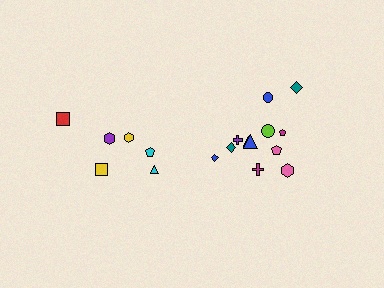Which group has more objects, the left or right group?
The right group.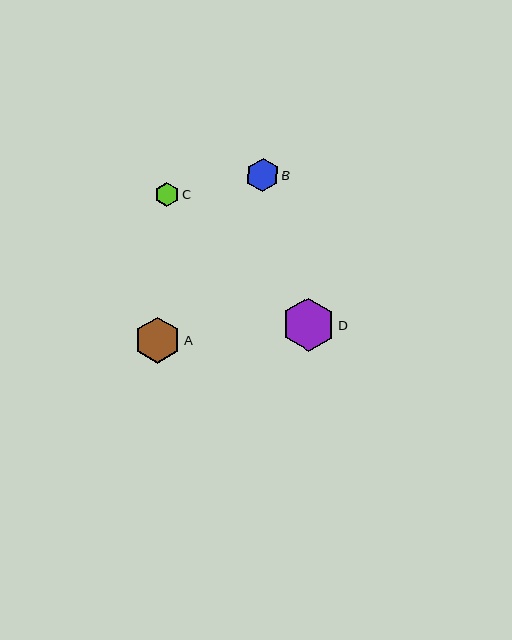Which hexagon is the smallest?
Hexagon C is the smallest with a size of approximately 24 pixels.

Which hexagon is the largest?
Hexagon D is the largest with a size of approximately 53 pixels.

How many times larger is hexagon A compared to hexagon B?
Hexagon A is approximately 1.4 times the size of hexagon B.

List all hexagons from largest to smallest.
From largest to smallest: D, A, B, C.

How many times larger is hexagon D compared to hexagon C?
Hexagon D is approximately 2.2 times the size of hexagon C.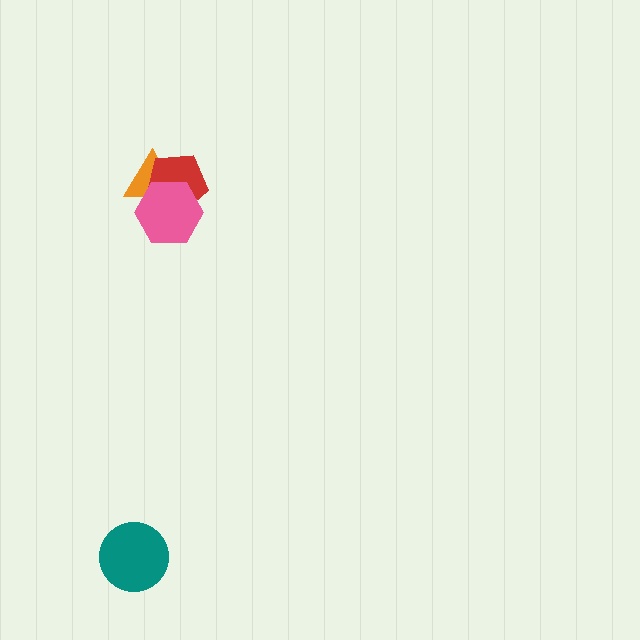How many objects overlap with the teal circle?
0 objects overlap with the teal circle.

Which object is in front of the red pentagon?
The pink hexagon is in front of the red pentagon.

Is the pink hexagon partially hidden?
No, no other shape covers it.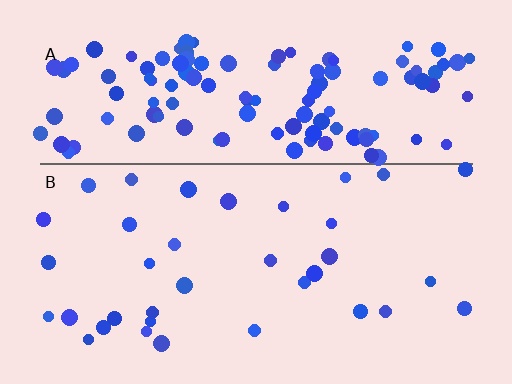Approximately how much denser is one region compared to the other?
Approximately 3.7× — region A over region B.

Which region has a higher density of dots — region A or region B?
A (the top).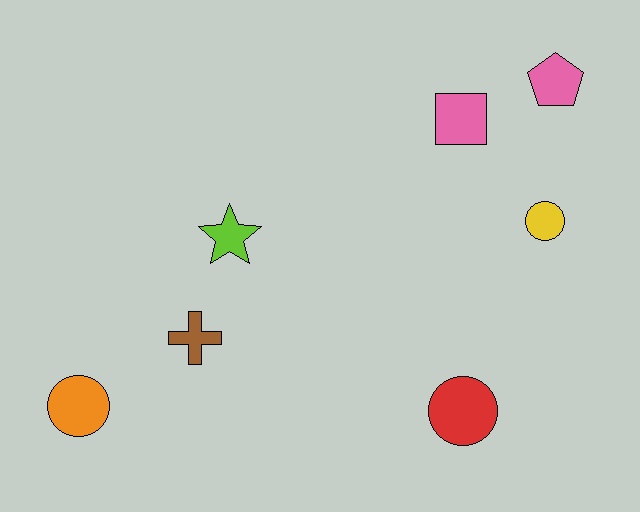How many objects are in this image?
There are 7 objects.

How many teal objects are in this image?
There are no teal objects.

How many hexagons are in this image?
There are no hexagons.